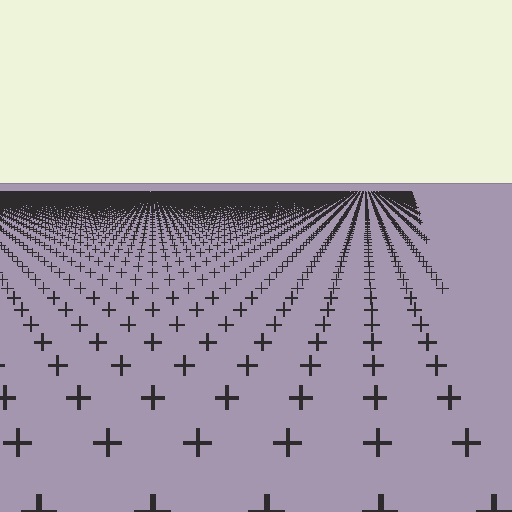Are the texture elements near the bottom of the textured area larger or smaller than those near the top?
Larger. Near the bottom, elements are closer to the viewer and appear at a bigger on-screen size.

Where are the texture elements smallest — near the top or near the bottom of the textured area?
Near the top.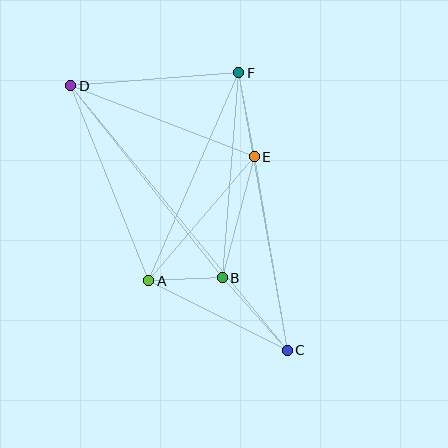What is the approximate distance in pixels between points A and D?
The distance between A and D is approximately 210 pixels.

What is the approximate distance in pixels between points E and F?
The distance between E and F is approximately 85 pixels.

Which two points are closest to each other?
Points A and B are closest to each other.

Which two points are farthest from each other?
Points C and D are farthest from each other.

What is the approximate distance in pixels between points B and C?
The distance between B and C is approximately 97 pixels.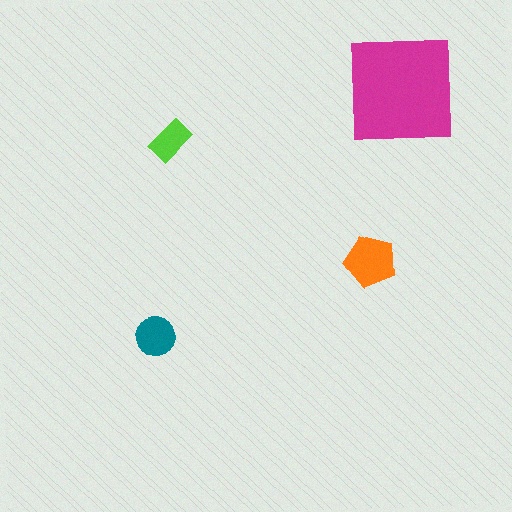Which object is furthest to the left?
The teal circle is leftmost.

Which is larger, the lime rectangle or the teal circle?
The teal circle.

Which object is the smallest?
The lime rectangle.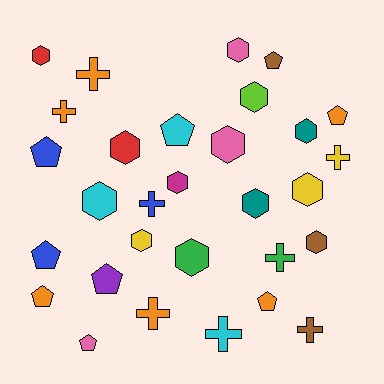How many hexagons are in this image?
There are 13 hexagons.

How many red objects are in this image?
There are 2 red objects.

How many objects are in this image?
There are 30 objects.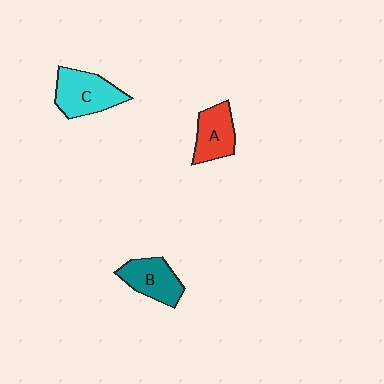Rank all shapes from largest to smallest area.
From largest to smallest: C (cyan), B (teal), A (red).